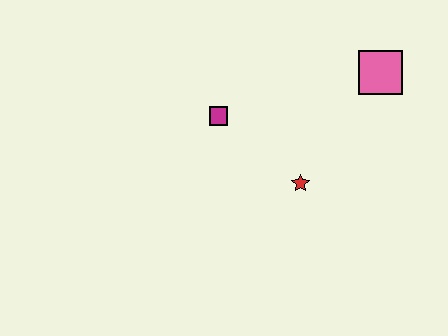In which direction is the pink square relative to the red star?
The pink square is above the red star.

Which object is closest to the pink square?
The red star is closest to the pink square.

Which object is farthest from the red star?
The pink square is farthest from the red star.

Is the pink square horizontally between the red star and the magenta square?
No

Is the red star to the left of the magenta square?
No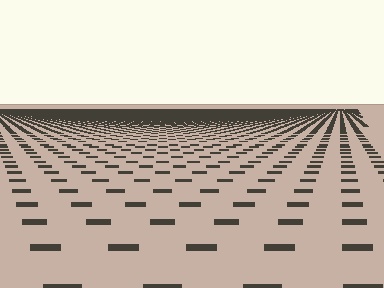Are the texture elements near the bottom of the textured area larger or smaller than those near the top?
Larger. Near the bottom, elements are closer to the viewer and appear at a bigger on-screen size.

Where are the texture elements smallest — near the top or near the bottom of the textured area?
Near the top.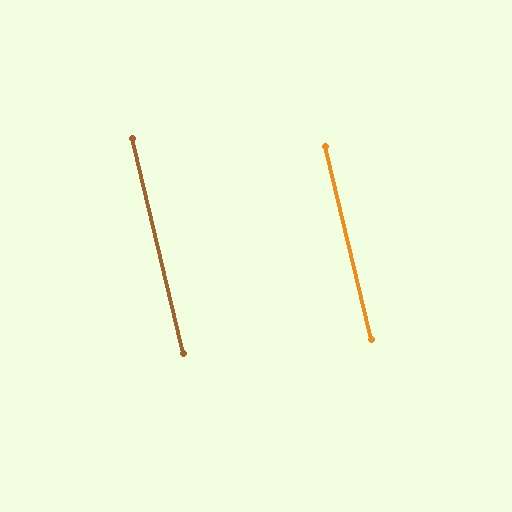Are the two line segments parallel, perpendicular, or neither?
Parallel — their directions differ by only 0.1°.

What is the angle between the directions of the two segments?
Approximately 0 degrees.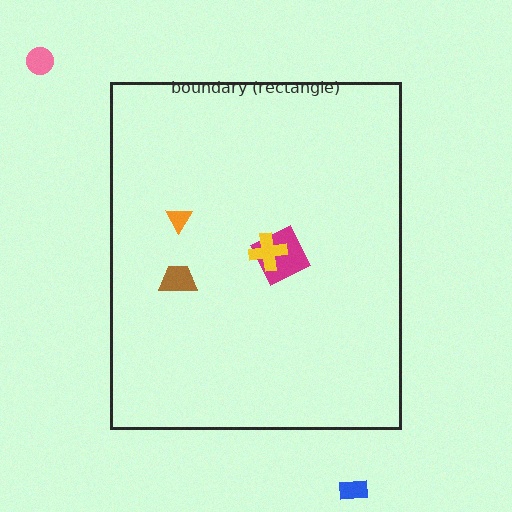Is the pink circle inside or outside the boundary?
Outside.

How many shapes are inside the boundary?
4 inside, 2 outside.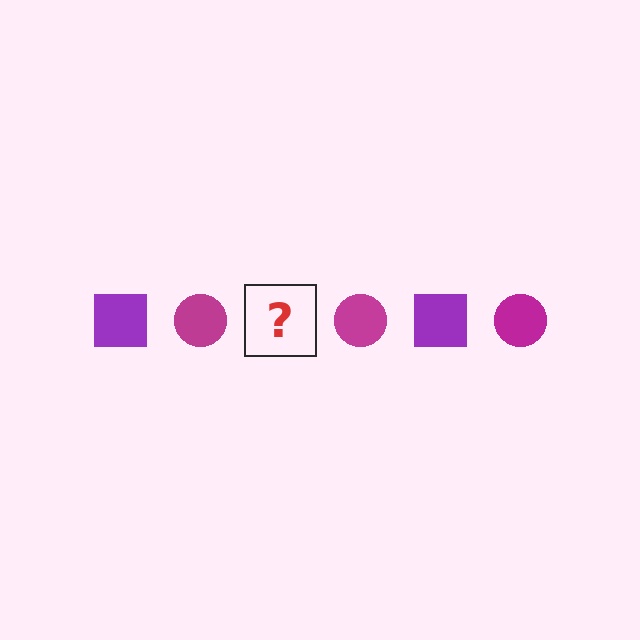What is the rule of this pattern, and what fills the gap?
The rule is that the pattern alternates between purple square and magenta circle. The gap should be filled with a purple square.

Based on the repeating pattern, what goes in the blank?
The blank should be a purple square.